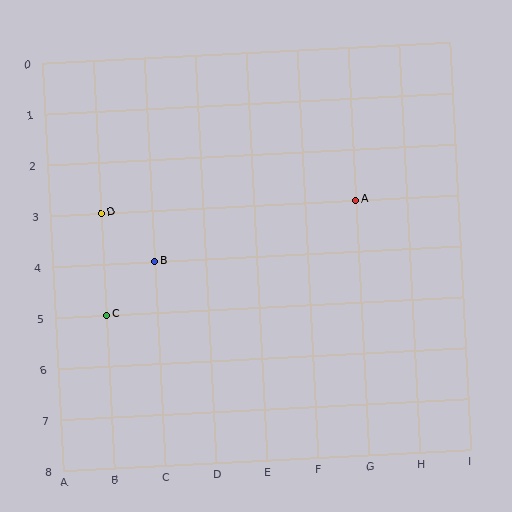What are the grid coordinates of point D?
Point D is at grid coordinates (B, 3).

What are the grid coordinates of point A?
Point A is at grid coordinates (G, 3).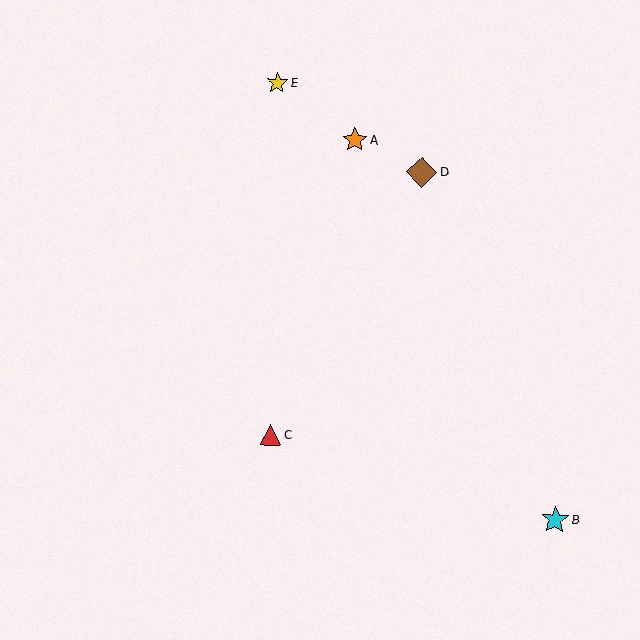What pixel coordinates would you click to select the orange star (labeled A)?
Click at (355, 140) to select the orange star A.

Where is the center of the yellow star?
The center of the yellow star is at (277, 83).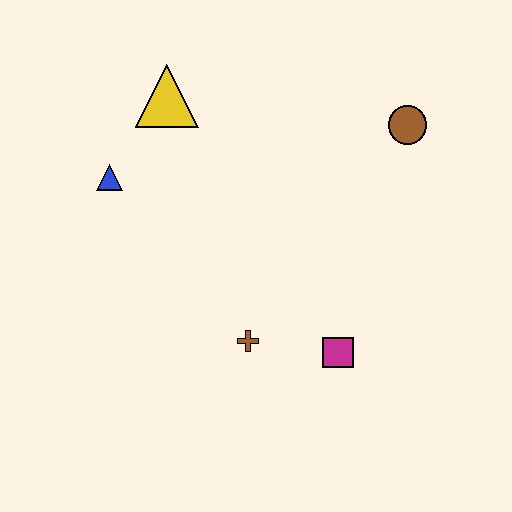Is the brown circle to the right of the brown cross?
Yes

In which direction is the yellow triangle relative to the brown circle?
The yellow triangle is to the left of the brown circle.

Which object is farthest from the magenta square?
The yellow triangle is farthest from the magenta square.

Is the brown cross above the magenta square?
Yes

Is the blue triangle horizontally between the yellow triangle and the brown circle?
No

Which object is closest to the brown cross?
The magenta square is closest to the brown cross.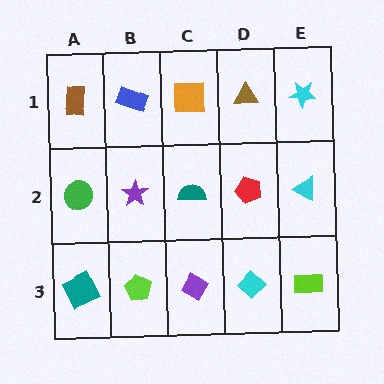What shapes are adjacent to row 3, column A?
A green circle (row 2, column A), a lime pentagon (row 3, column B).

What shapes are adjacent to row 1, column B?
A purple star (row 2, column B), a brown rectangle (row 1, column A), an orange square (row 1, column C).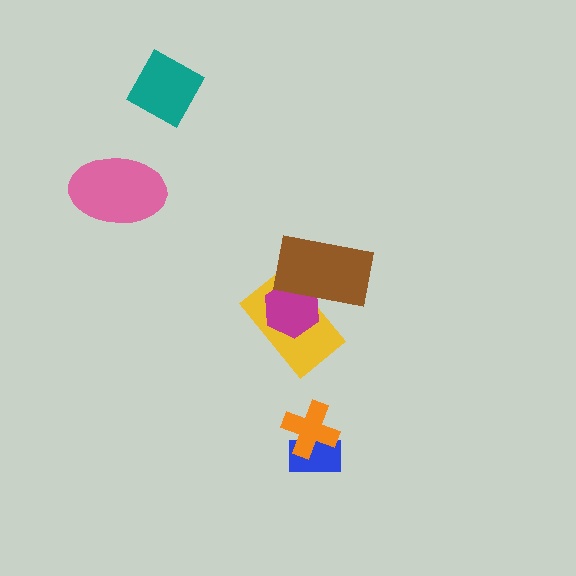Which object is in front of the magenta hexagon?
The brown rectangle is in front of the magenta hexagon.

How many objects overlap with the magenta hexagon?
2 objects overlap with the magenta hexagon.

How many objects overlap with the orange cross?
1 object overlaps with the orange cross.